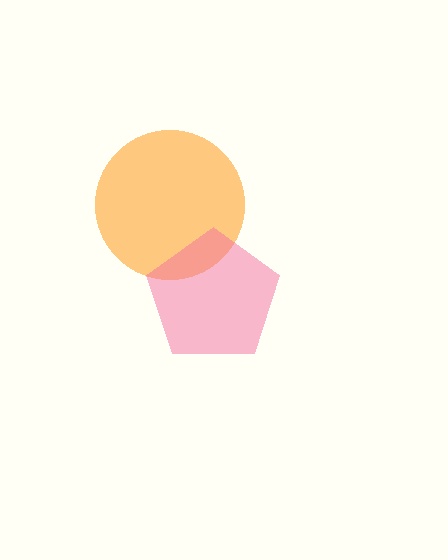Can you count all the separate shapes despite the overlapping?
Yes, there are 2 separate shapes.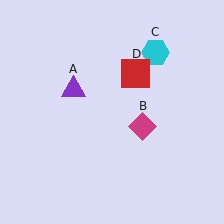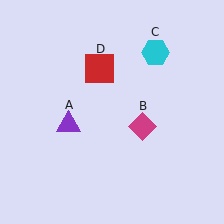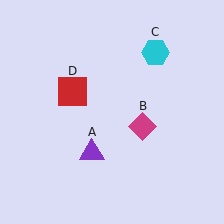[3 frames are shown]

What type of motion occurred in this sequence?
The purple triangle (object A), red square (object D) rotated counterclockwise around the center of the scene.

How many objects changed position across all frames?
2 objects changed position: purple triangle (object A), red square (object D).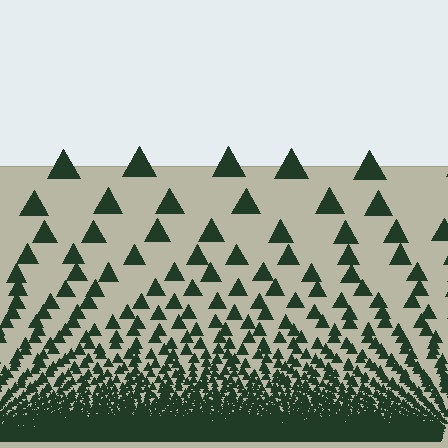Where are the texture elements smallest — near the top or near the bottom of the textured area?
Near the bottom.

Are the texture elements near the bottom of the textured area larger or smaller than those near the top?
Smaller. The gradient is inverted — elements near the bottom are smaller and denser.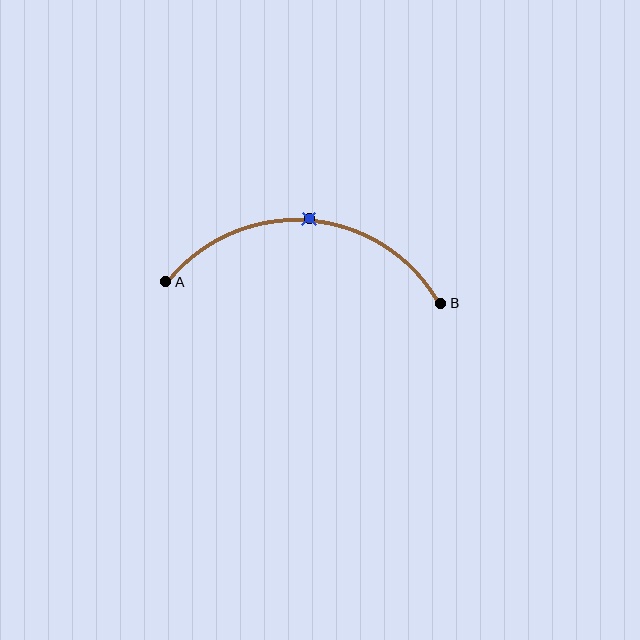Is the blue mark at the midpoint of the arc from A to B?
Yes. The blue mark lies on the arc at equal arc-length from both A and B — it is the arc midpoint.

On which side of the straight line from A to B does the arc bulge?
The arc bulges above the straight line connecting A and B.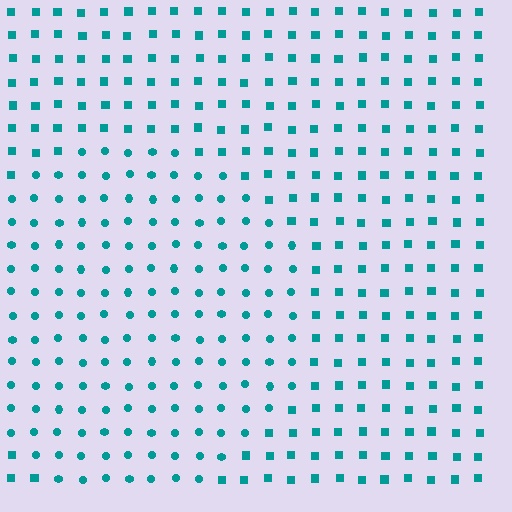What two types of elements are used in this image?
The image uses circles inside the circle region and squares outside it.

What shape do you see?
I see a circle.